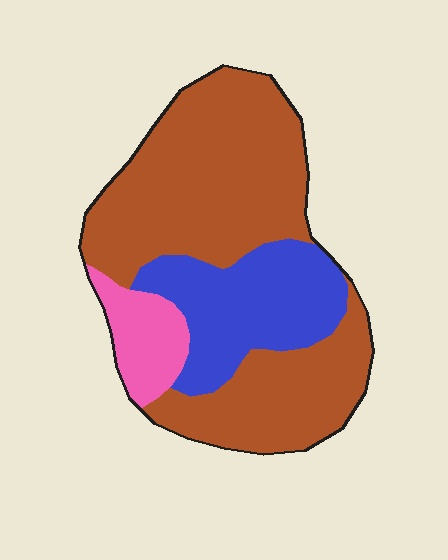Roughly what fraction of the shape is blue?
Blue covers roughly 25% of the shape.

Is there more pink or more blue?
Blue.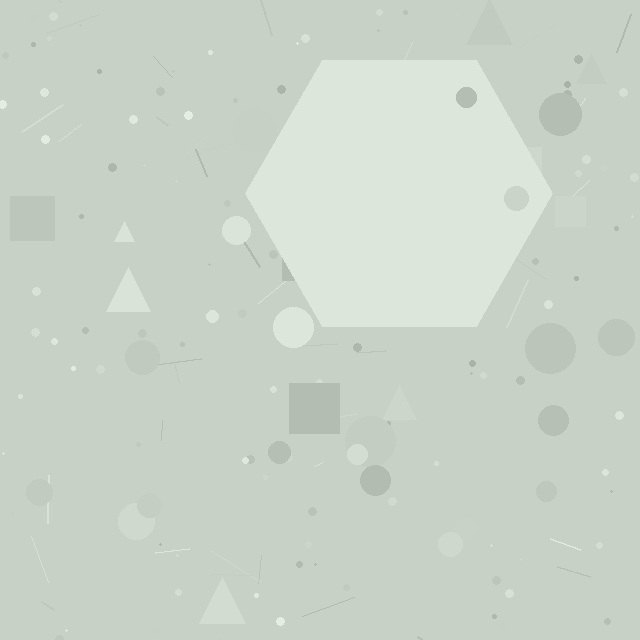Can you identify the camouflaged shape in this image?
The camouflaged shape is a hexagon.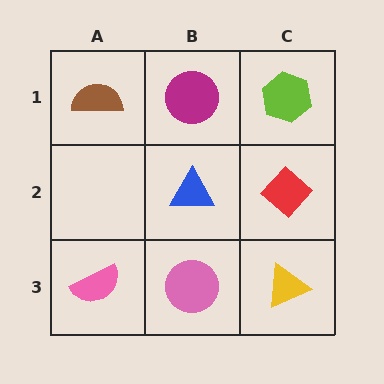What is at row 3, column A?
A pink semicircle.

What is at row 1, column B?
A magenta circle.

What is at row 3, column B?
A pink circle.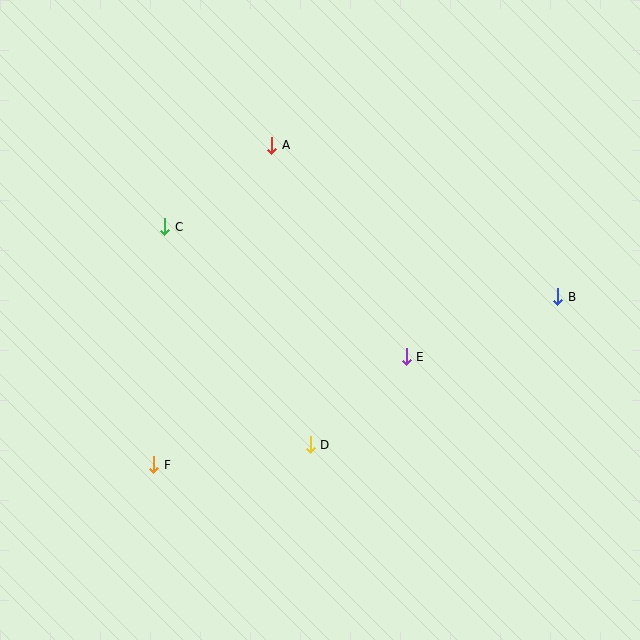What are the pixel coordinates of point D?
Point D is at (310, 445).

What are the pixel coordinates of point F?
Point F is at (154, 465).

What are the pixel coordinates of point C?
Point C is at (165, 227).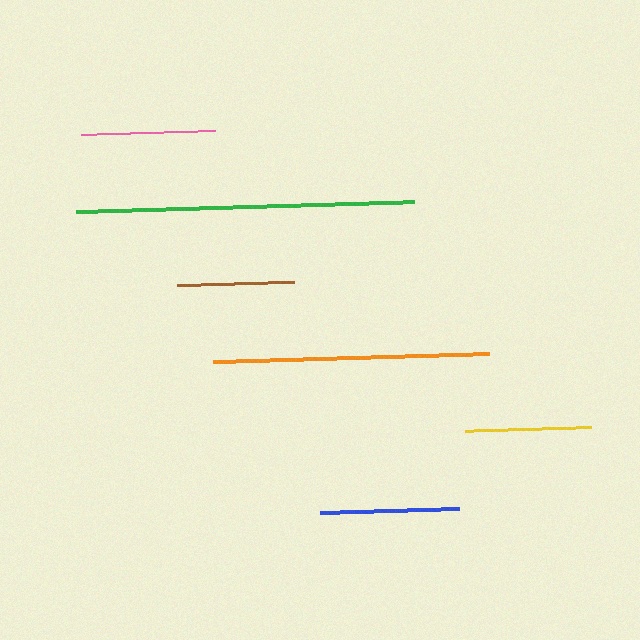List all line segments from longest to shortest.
From longest to shortest: green, orange, blue, pink, yellow, brown.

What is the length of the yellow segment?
The yellow segment is approximately 126 pixels long.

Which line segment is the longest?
The green line is the longest at approximately 338 pixels.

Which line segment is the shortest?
The brown line is the shortest at approximately 117 pixels.